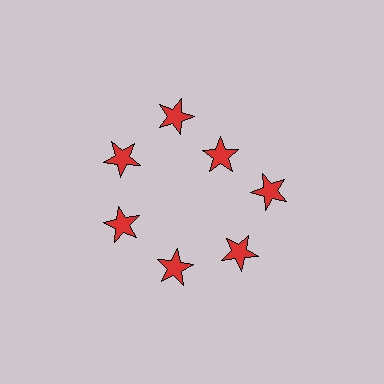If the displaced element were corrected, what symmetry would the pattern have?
It would have 7-fold rotational symmetry — the pattern would map onto itself every 51 degrees.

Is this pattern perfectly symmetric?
No. The 7 red stars are arranged in a ring, but one element near the 1 o'clock position is pulled inward toward the center, breaking the 7-fold rotational symmetry.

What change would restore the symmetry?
The symmetry would be restored by moving it outward, back onto the ring so that all 7 stars sit at equal angles and equal distance from the center.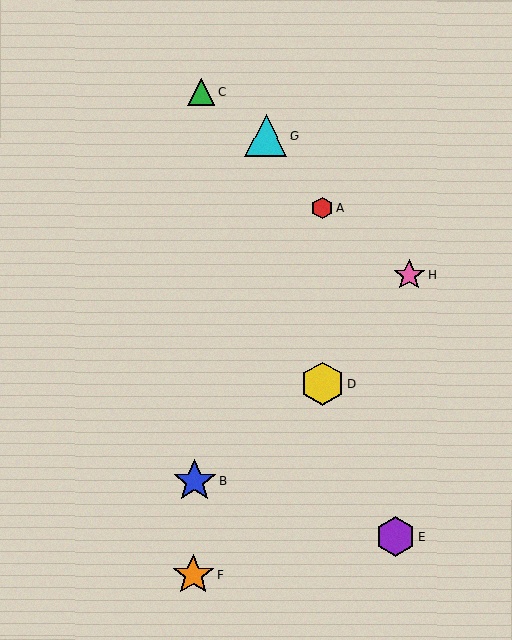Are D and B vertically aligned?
No, D is at x≈322 and B is at x≈194.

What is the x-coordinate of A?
Object A is at x≈323.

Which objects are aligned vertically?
Objects A, D are aligned vertically.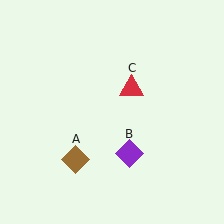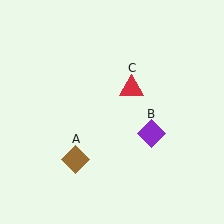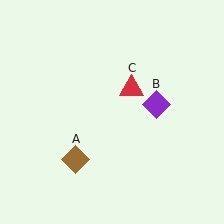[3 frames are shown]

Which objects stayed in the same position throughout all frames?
Brown diamond (object A) and red triangle (object C) remained stationary.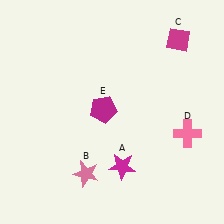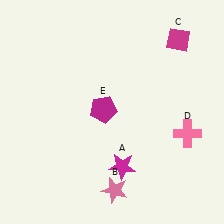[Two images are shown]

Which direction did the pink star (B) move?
The pink star (B) moved right.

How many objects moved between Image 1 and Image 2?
1 object moved between the two images.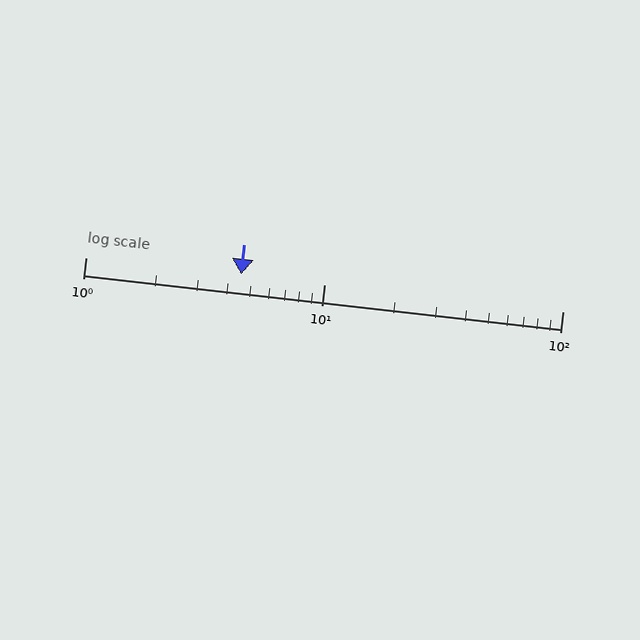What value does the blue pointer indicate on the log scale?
The pointer indicates approximately 4.5.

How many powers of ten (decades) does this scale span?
The scale spans 2 decades, from 1 to 100.